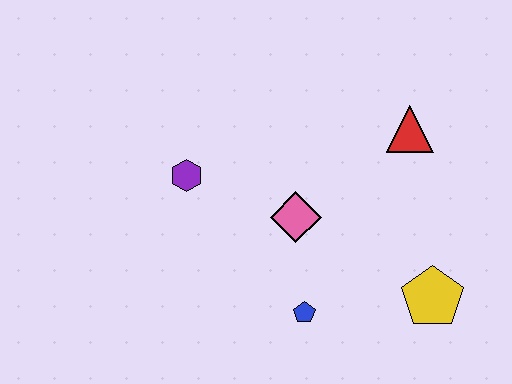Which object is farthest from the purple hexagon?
The yellow pentagon is farthest from the purple hexagon.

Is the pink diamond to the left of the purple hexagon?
No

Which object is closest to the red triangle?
The pink diamond is closest to the red triangle.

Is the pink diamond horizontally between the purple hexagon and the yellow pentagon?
Yes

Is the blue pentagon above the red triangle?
No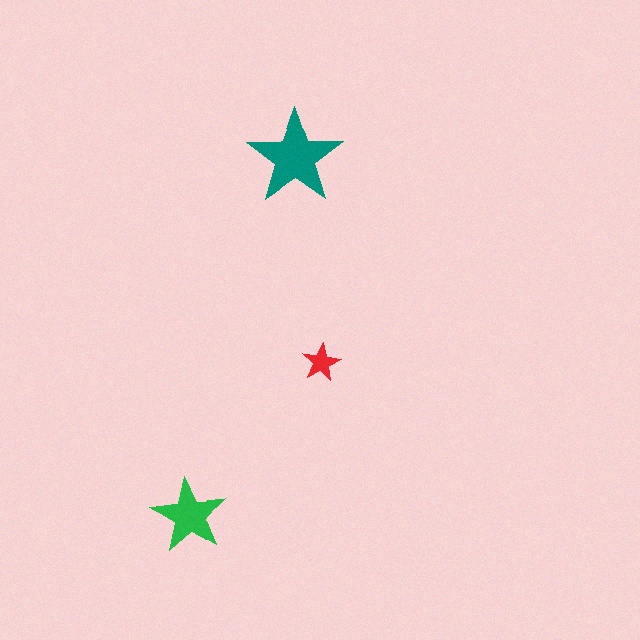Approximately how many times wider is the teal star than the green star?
About 1.5 times wider.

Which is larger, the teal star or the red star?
The teal one.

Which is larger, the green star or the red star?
The green one.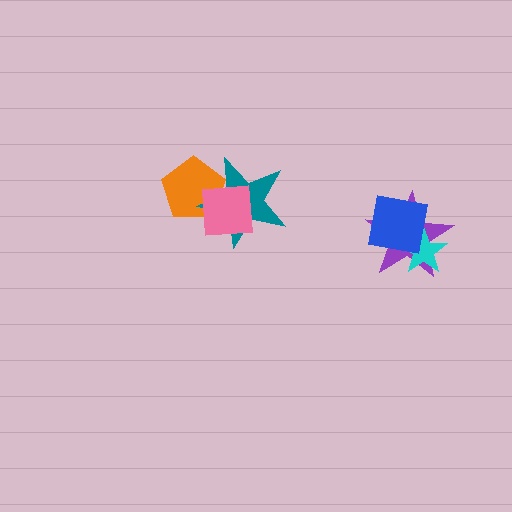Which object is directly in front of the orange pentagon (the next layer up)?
The teal star is directly in front of the orange pentagon.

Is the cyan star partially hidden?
Yes, it is partially covered by another shape.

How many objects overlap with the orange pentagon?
2 objects overlap with the orange pentagon.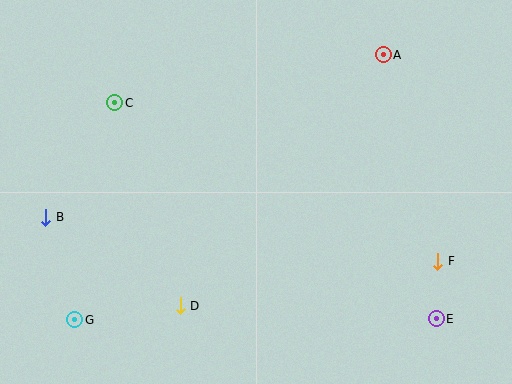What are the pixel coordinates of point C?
Point C is at (115, 103).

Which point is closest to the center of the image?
Point D at (180, 306) is closest to the center.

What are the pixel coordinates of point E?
Point E is at (436, 319).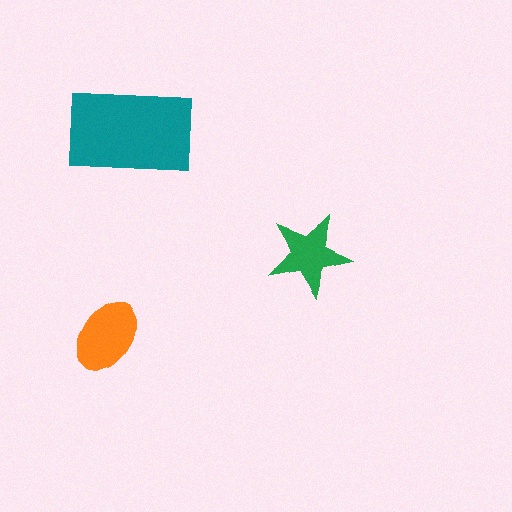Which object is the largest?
The teal rectangle.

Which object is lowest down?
The orange ellipse is bottommost.